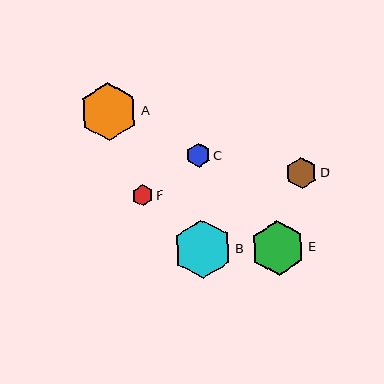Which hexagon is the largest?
Hexagon B is the largest with a size of approximately 59 pixels.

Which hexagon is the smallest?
Hexagon F is the smallest with a size of approximately 21 pixels.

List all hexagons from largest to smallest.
From largest to smallest: B, A, E, D, C, F.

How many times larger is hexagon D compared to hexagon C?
Hexagon D is approximately 1.3 times the size of hexagon C.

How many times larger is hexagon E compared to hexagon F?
Hexagon E is approximately 2.6 times the size of hexagon F.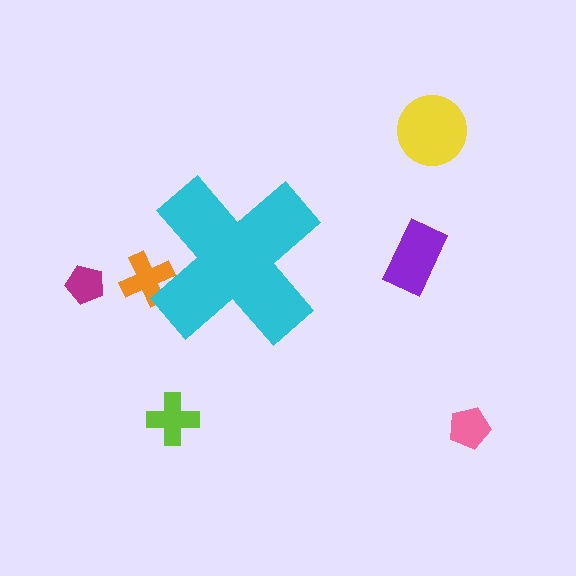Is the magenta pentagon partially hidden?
No, the magenta pentagon is fully visible.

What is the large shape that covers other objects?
A cyan cross.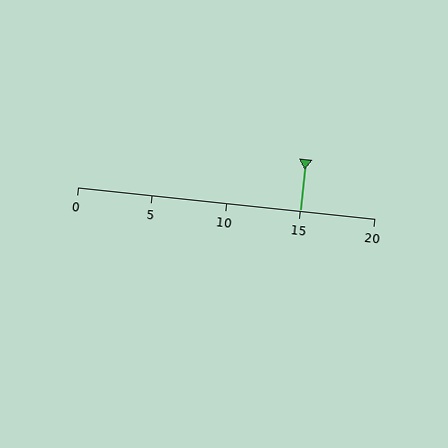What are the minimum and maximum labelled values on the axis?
The axis runs from 0 to 20.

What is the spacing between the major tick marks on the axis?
The major ticks are spaced 5 apart.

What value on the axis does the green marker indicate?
The marker indicates approximately 15.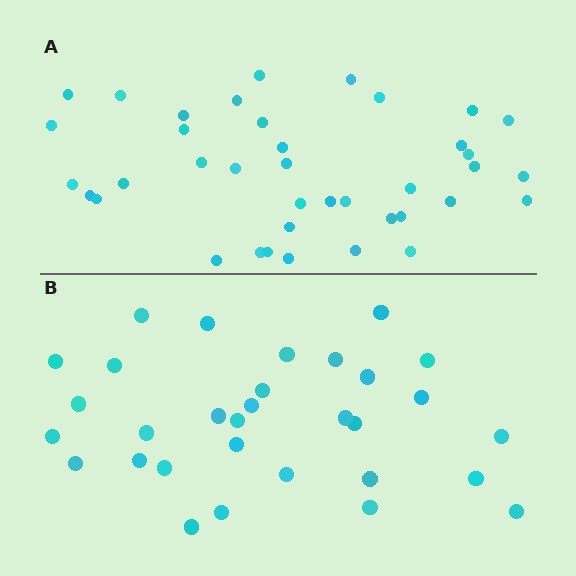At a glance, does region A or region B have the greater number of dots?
Region A (the top region) has more dots.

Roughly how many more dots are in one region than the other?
Region A has roughly 8 or so more dots than region B.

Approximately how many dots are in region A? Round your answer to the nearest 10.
About 40 dots. (The exact count is 39, which rounds to 40.)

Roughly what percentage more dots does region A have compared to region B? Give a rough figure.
About 25% more.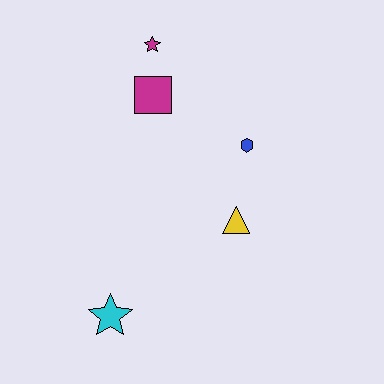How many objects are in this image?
There are 5 objects.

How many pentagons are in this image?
There are no pentagons.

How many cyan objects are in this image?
There is 1 cyan object.